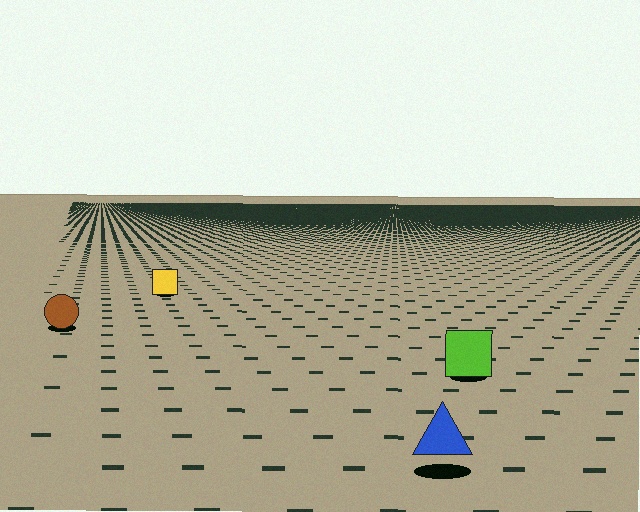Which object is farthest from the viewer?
The yellow square is farthest from the viewer. It appears smaller and the ground texture around it is denser.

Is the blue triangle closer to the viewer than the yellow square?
Yes. The blue triangle is closer — you can tell from the texture gradient: the ground texture is coarser near it.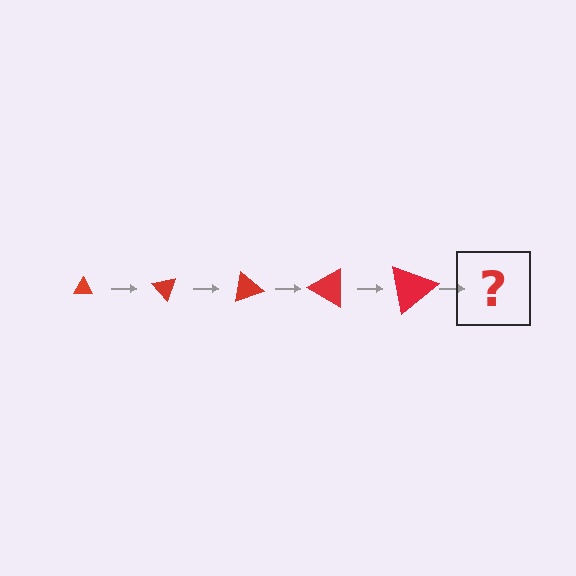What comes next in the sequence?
The next element should be a triangle, larger than the previous one and rotated 250 degrees from the start.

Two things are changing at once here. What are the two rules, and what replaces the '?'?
The two rules are that the triangle grows larger each step and it rotates 50 degrees each step. The '?' should be a triangle, larger than the previous one and rotated 250 degrees from the start.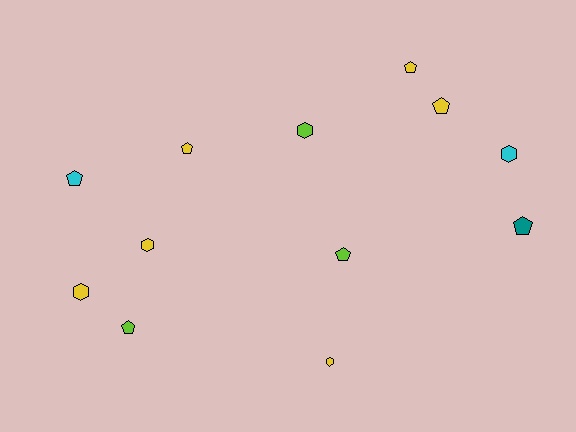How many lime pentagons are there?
There are 2 lime pentagons.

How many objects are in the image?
There are 12 objects.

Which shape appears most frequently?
Pentagon, with 7 objects.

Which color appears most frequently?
Yellow, with 6 objects.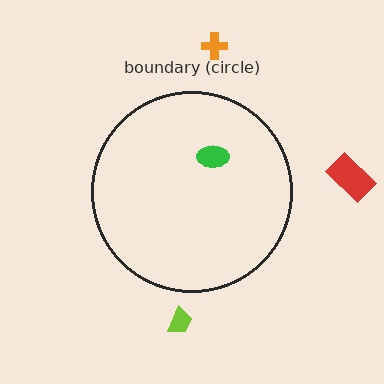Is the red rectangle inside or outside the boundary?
Outside.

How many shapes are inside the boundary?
1 inside, 3 outside.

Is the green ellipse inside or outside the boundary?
Inside.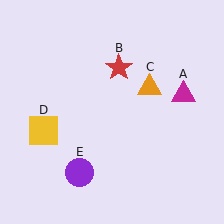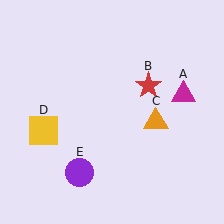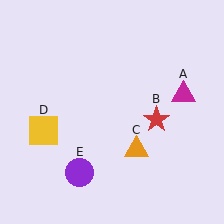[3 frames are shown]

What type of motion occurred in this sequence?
The red star (object B), orange triangle (object C) rotated clockwise around the center of the scene.